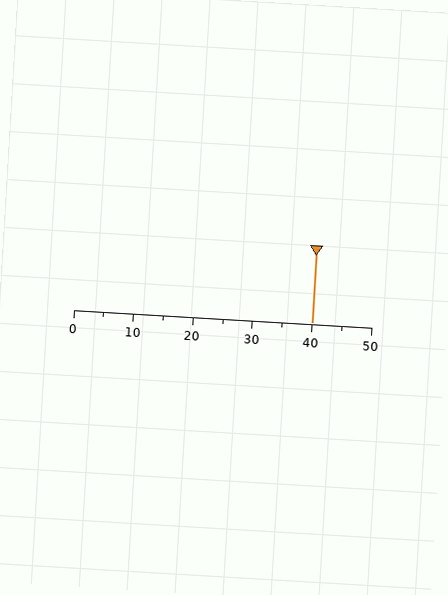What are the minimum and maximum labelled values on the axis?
The axis runs from 0 to 50.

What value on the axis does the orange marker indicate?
The marker indicates approximately 40.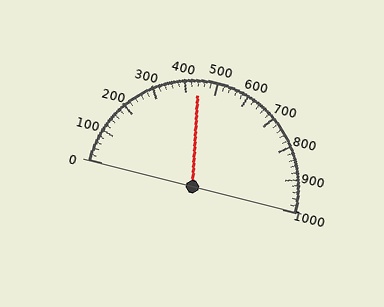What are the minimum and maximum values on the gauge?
The gauge ranges from 0 to 1000.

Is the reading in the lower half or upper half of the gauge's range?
The reading is in the lower half of the range (0 to 1000).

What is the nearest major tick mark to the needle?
The nearest major tick mark is 400.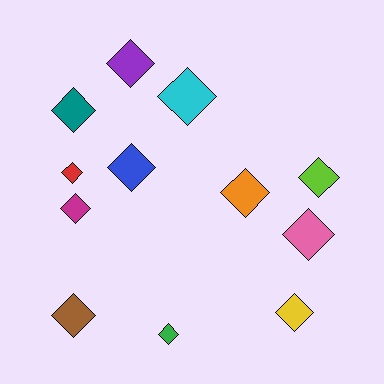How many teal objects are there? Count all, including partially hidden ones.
There is 1 teal object.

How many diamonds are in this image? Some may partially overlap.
There are 12 diamonds.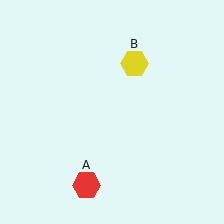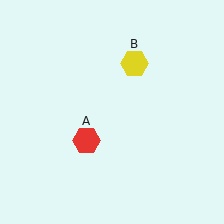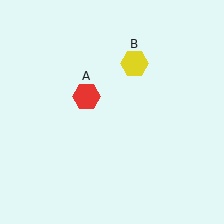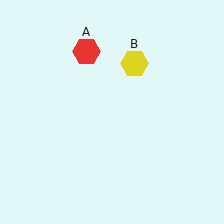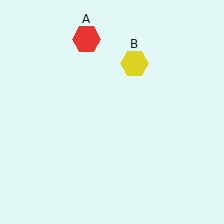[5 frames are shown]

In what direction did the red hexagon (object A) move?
The red hexagon (object A) moved up.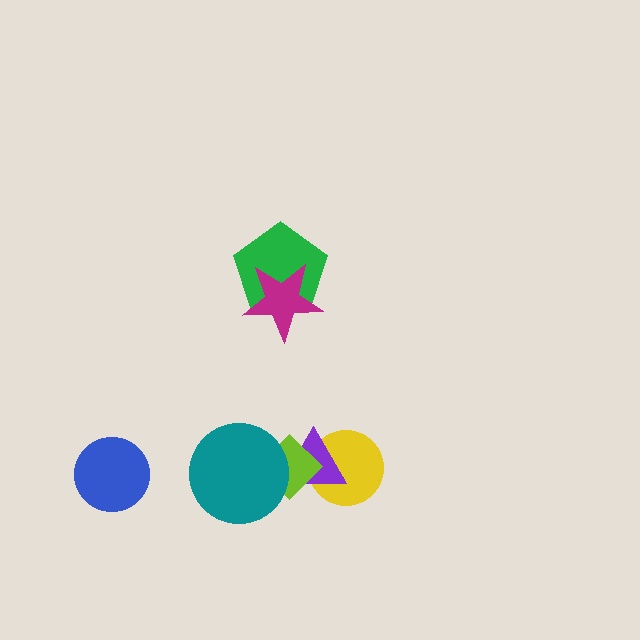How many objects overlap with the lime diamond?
3 objects overlap with the lime diamond.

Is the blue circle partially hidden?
No, no other shape covers it.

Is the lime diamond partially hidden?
Yes, it is partially covered by another shape.